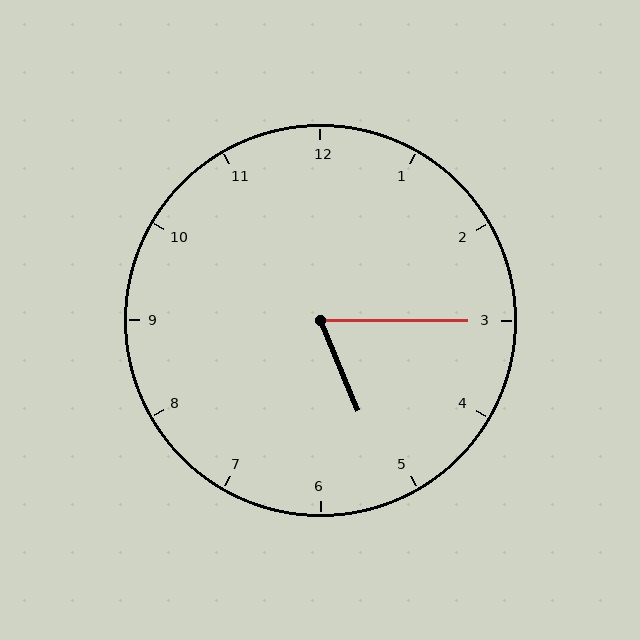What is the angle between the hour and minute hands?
Approximately 68 degrees.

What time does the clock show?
5:15.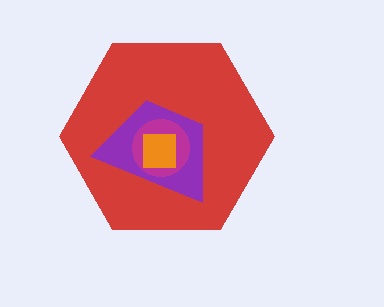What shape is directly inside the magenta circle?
The orange square.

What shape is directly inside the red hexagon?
The purple trapezoid.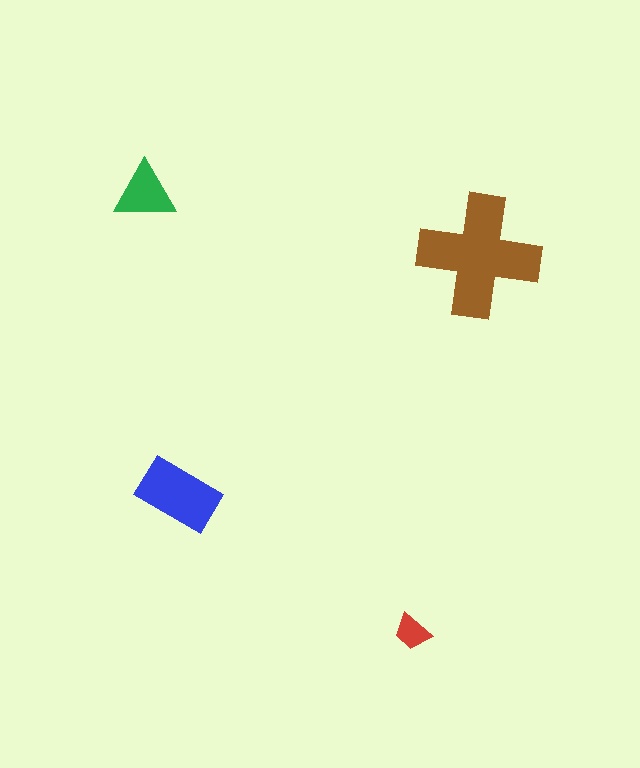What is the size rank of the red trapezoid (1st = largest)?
4th.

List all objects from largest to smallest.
The brown cross, the blue rectangle, the green triangle, the red trapezoid.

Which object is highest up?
The green triangle is topmost.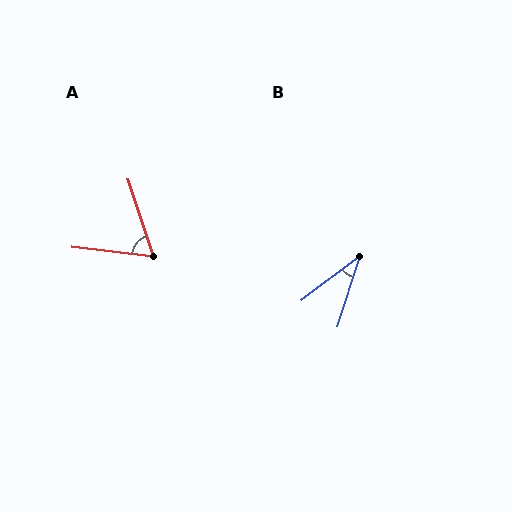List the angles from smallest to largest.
B (35°), A (65°).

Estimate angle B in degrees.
Approximately 35 degrees.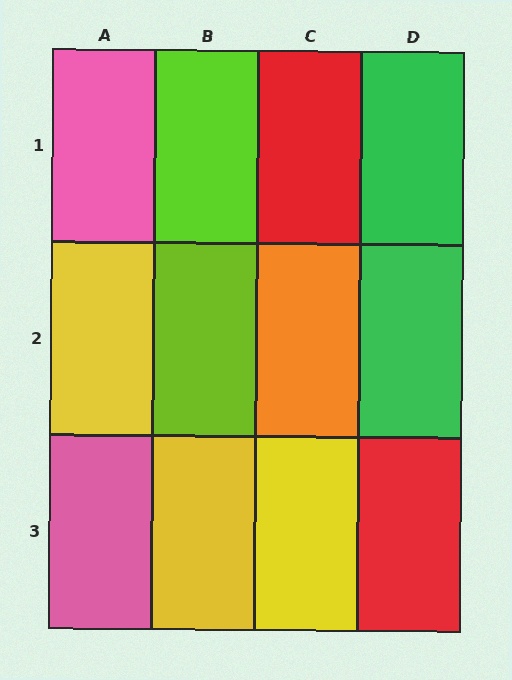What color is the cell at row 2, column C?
Orange.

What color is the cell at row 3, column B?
Yellow.